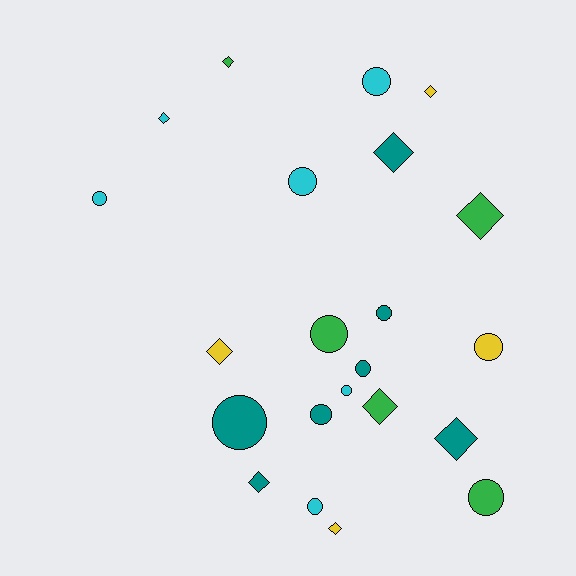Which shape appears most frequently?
Circle, with 12 objects.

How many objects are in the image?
There are 22 objects.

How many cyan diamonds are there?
There is 1 cyan diamond.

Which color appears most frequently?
Teal, with 7 objects.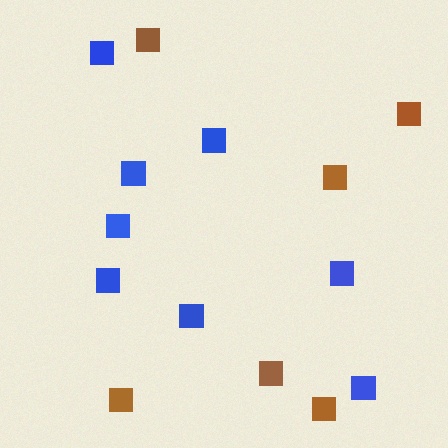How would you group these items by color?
There are 2 groups: one group of blue squares (8) and one group of brown squares (6).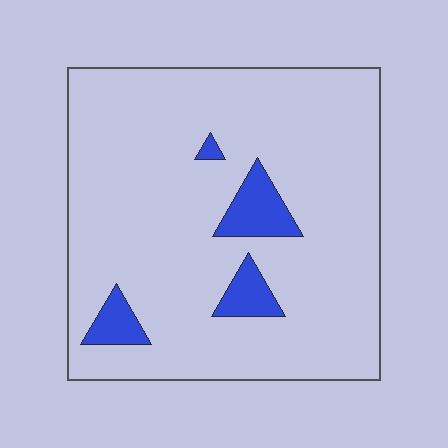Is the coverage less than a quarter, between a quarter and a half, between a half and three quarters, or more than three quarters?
Less than a quarter.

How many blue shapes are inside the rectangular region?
4.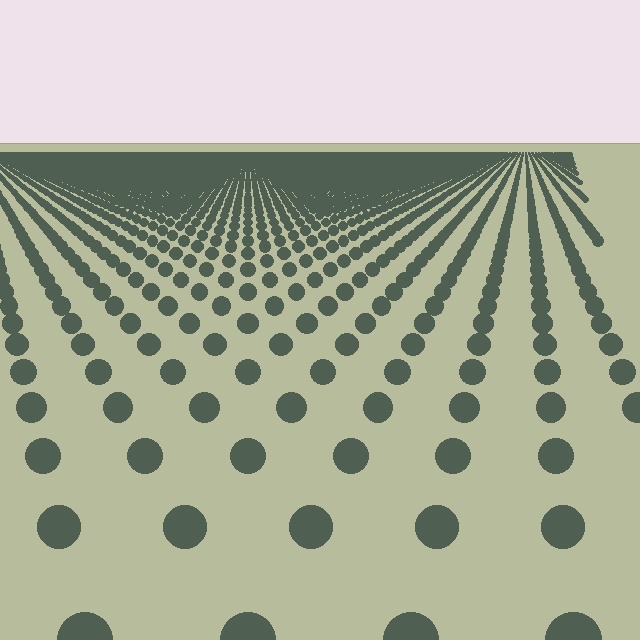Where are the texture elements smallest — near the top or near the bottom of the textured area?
Near the top.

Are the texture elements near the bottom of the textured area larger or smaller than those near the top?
Larger. Near the bottom, elements are closer to the viewer and appear at a bigger on-screen size.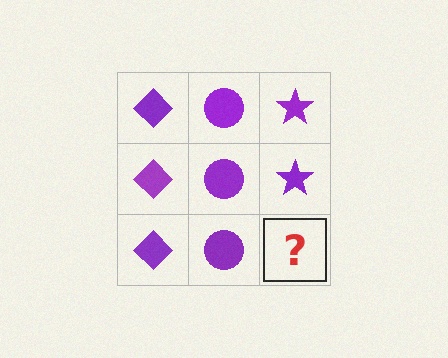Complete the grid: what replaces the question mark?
The question mark should be replaced with a purple star.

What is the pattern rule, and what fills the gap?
The rule is that each column has a consistent shape. The gap should be filled with a purple star.